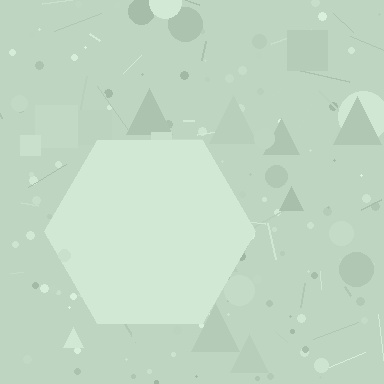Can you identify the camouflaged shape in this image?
The camouflaged shape is a hexagon.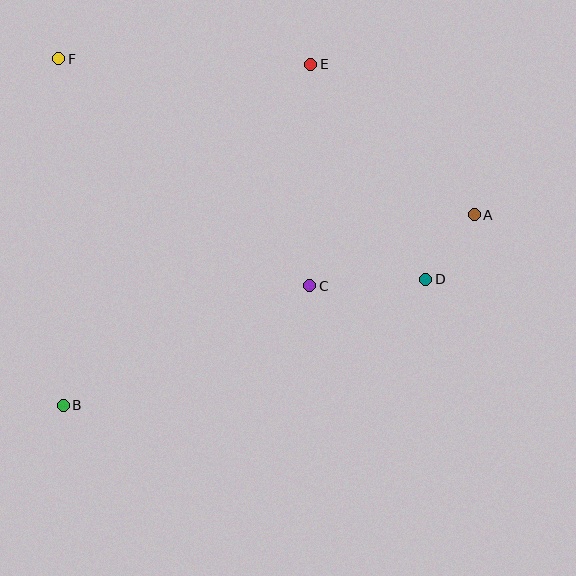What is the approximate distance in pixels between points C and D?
The distance between C and D is approximately 116 pixels.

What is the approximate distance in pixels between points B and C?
The distance between B and C is approximately 274 pixels.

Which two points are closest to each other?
Points A and D are closest to each other.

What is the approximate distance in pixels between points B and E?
The distance between B and E is approximately 422 pixels.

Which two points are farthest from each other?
Points A and B are farthest from each other.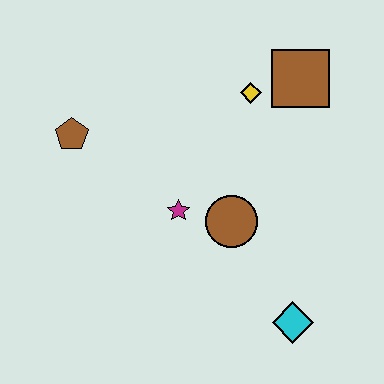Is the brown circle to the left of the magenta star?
No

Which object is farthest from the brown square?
The cyan diamond is farthest from the brown square.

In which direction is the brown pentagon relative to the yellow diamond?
The brown pentagon is to the left of the yellow diamond.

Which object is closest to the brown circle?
The magenta star is closest to the brown circle.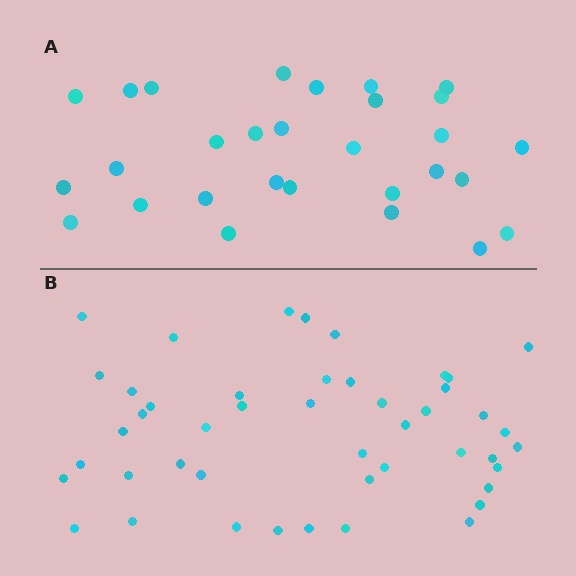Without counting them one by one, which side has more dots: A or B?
Region B (the bottom region) has more dots.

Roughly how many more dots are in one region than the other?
Region B has approximately 15 more dots than region A.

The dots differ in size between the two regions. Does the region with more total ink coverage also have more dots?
No. Region A has more total ink coverage because its dots are larger, but region B actually contains more individual dots. Total area can be misleading — the number of items is what matters here.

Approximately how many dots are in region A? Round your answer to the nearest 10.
About 30 dots. (The exact count is 29, which rounds to 30.)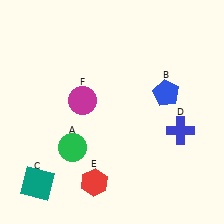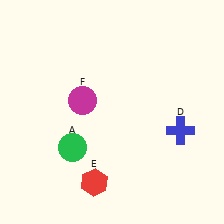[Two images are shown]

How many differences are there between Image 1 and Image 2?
There are 2 differences between the two images.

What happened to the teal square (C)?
The teal square (C) was removed in Image 2. It was in the bottom-left area of Image 1.